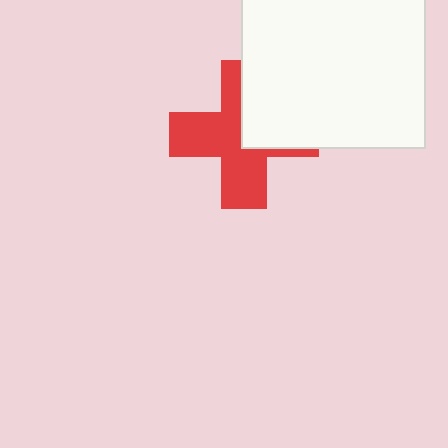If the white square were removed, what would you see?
You would see the complete red cross.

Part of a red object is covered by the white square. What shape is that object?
It is a cross.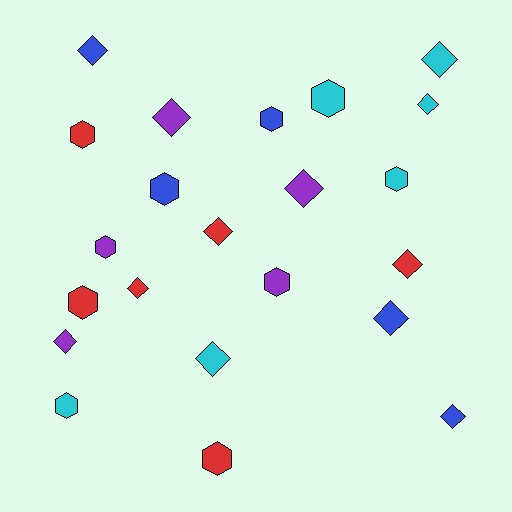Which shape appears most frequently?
Diamond, with 12 objects.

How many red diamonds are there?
There are 3 red diamonds.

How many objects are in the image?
There are 22 objects.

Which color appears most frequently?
Cyan, with 6 objects.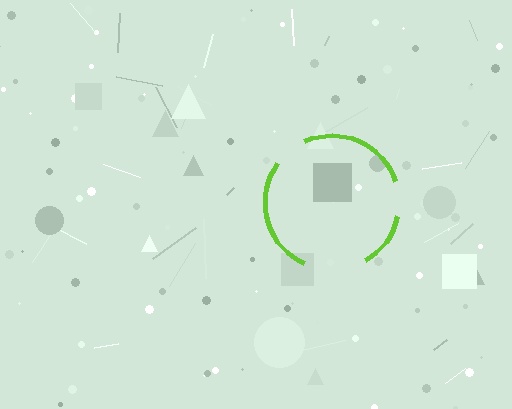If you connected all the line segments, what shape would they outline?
They would outline a circle.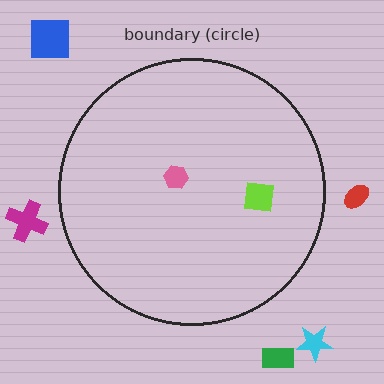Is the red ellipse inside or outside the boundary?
Outside.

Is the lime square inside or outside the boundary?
Inside.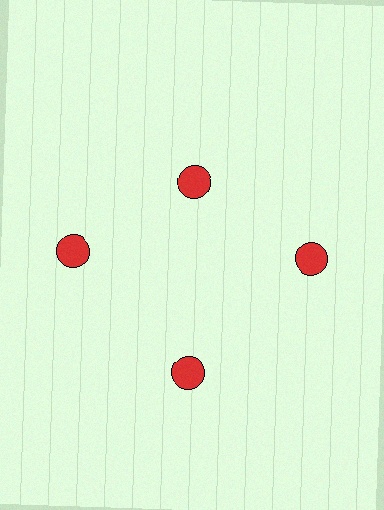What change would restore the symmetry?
The symmetry would be restored by moving it outward, back onto the ring so that all 4 circles sit at equal angles and equal distance from the center.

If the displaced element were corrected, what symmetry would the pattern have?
It would have 4-fold rotational symmetry — the pattern would map onto itself every 90 degrees.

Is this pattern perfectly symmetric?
No. The 4 red circles are arranged in a ring, but one element near the 12 o'clock position is pulled inward toward the center, breaking the 4-fold rotational symmetry.